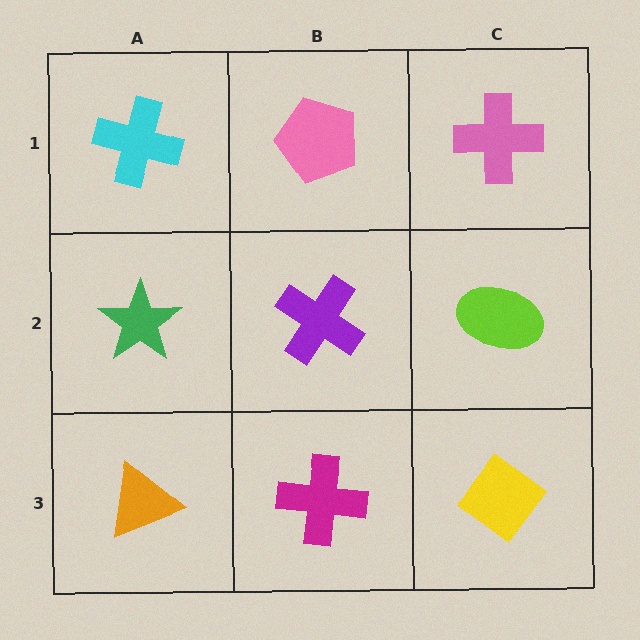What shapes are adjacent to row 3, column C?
A lime ellipse (row 2, column C), a magenta cross (row 3, column B).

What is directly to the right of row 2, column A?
A purple cross.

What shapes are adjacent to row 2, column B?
A pink pentagon (row 1, column B), a magenta cross (row 3, column B), a green star (row 2, column A), a lime ellipse (row 2, column C).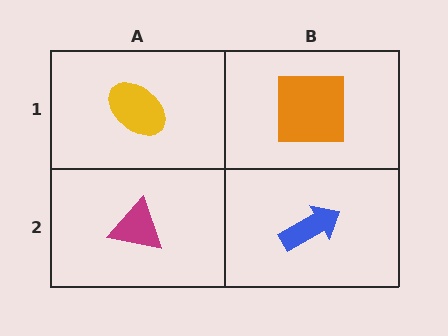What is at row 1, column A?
A yellow ellipse.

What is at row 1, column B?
An orange square.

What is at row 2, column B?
A blue arrow.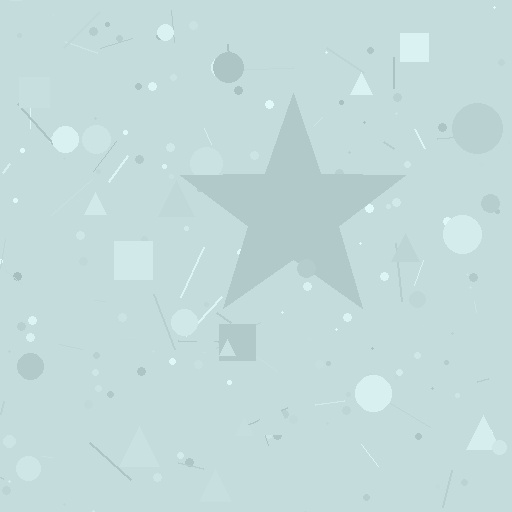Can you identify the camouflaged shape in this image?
The camouflaged shape is a star.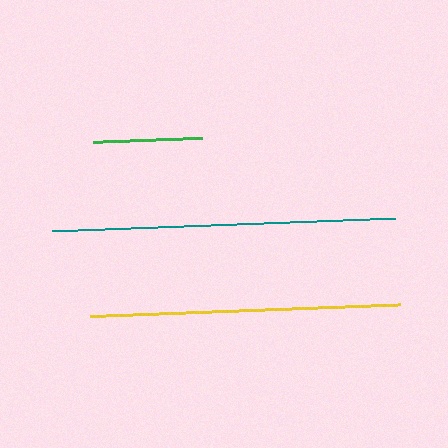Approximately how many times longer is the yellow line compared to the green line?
The yellow line is approximately 2.9 times the length of the green line.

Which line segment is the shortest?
The green line is the shortest at approximately 108 pixels.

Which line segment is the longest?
The teal line is the longest at approximately 344 pixels.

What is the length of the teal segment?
The teal segment is approximately 344 pixels long.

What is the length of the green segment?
The green segment is approximately 108 pixels long.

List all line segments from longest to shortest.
From longest to shortest: teal, yellow, green.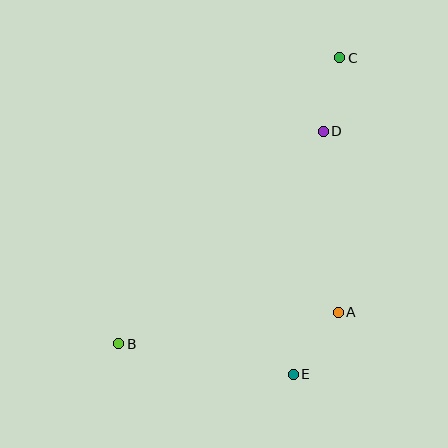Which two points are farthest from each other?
Points B and C are farthest from each other.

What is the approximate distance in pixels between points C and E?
The distance between C and E is approximately 320 pixels.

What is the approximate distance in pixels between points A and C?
The distance between A and C is approximately 254 pixels.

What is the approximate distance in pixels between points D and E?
The distance between D and E is approximately 245 pixels.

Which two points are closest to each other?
Points C and D are closest to each other.